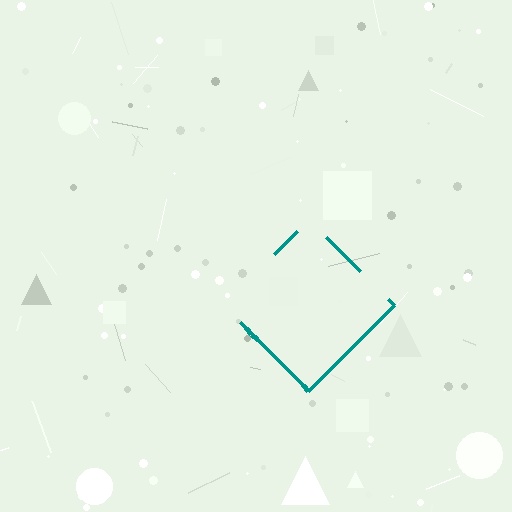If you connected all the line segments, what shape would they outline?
They would outline a diamond.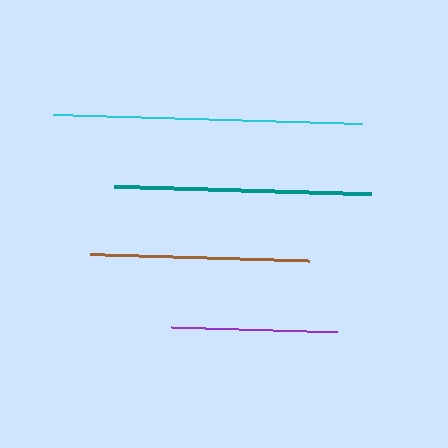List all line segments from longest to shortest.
From longest to shortest: cyan, teal, brown, purple.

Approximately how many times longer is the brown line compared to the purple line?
The brown line is approximately 1.3 times the length of the purple line.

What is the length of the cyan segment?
The cyan segment is approximately 309 pixels long.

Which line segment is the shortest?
The purple line is the shortest at approximately 166 pixels.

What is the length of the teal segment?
The teal segment is approximately 258 pixels long.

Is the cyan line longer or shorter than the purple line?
The cyan line is longer than the purple line.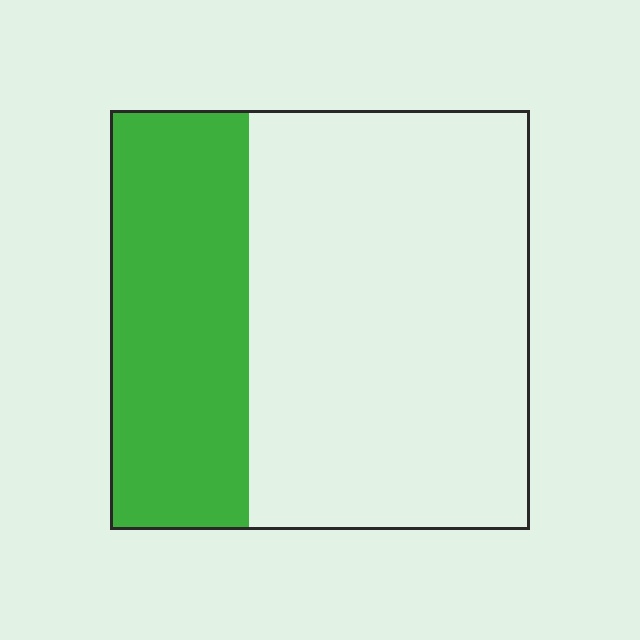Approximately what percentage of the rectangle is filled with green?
Approximately 35%.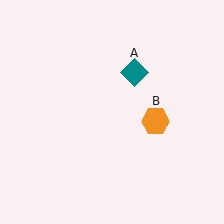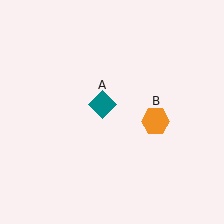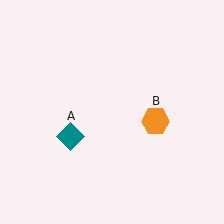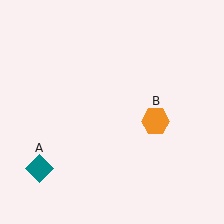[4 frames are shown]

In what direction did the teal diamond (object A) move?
The teal diamond (object A) moved down and to the left.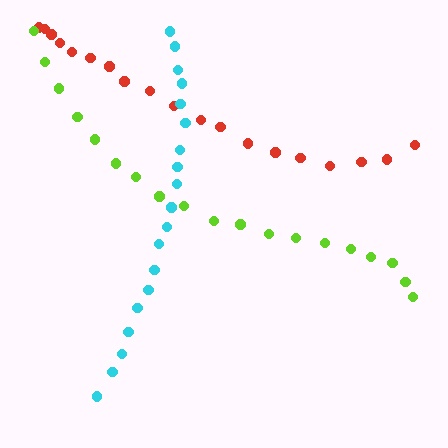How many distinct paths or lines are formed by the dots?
There are 3 distinct paths.